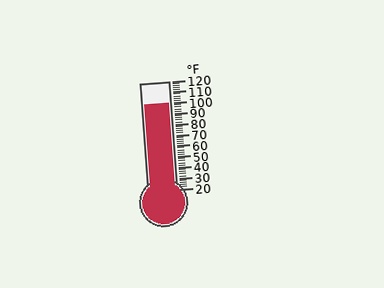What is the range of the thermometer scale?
The thermometer scale ranges from 20°F to 120°F.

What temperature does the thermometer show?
The thermometer shows approximately 100°F.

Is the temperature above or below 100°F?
The temperature is at 100°F.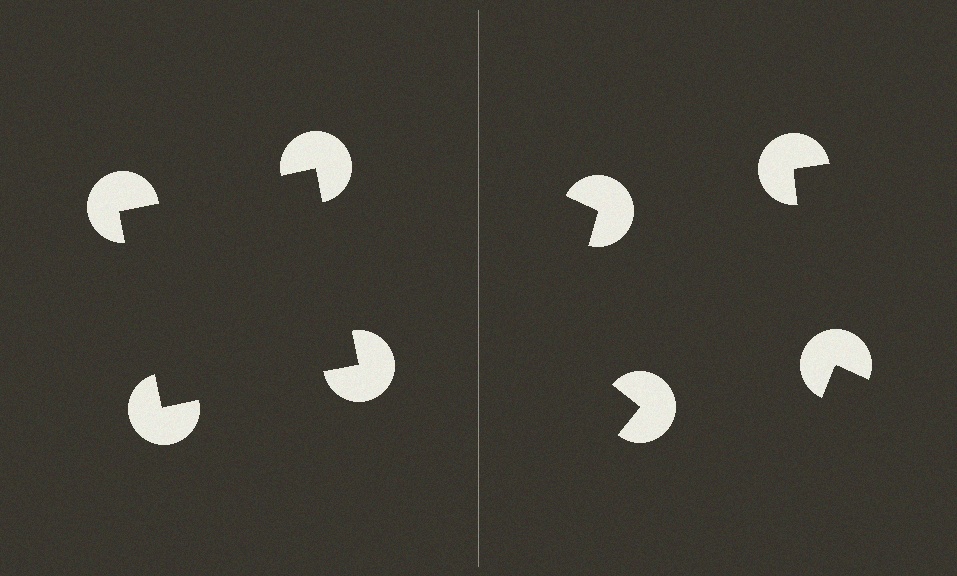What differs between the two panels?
The pac-man discs are positioned identically on both sides; only the wedge orientations differ. On the left they align to a square; on the right they are misaligned.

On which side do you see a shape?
An illusory square appears on the left side. On the right side the wedge cuts are rotated, so no coherent shape forms.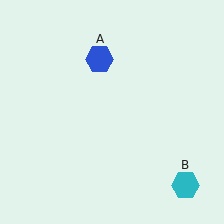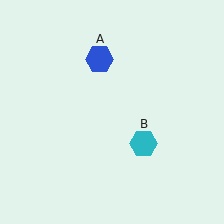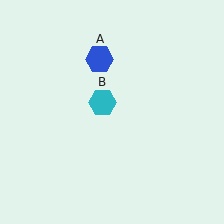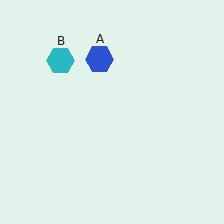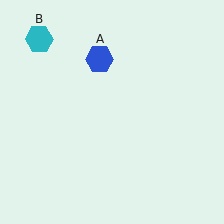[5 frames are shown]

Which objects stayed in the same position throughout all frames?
Blue hexagon (object A) remained stationary.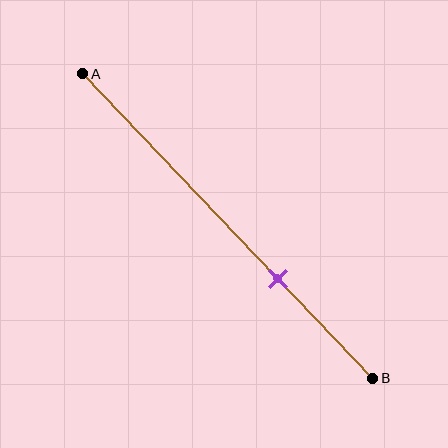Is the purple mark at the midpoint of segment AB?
No, the mark is at about 65% from A, not at the 50% midpoint.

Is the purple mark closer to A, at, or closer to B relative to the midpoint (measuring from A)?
The purple mark is closer to point B than the midpoint of segment AB.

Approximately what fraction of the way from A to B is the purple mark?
The purple mark is approximately 65% of the way from A to B.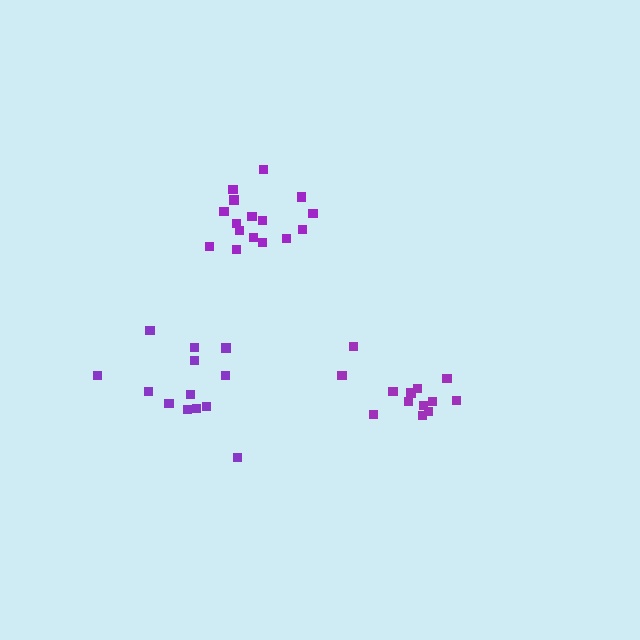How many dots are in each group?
Group 1: 13 dots, Group 2: 13 dots, Group 3: 16 dots (42 total).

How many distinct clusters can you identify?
There are 3 distinct clusters.